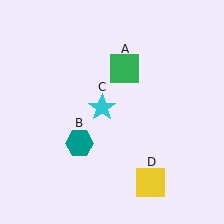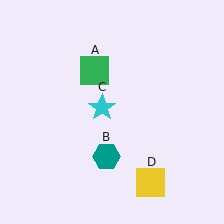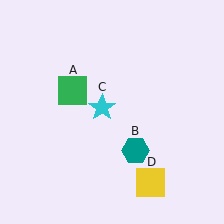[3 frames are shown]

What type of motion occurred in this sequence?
The green square (object A), teal hexagon (object B) rotated counterclockwise around the center of the scene.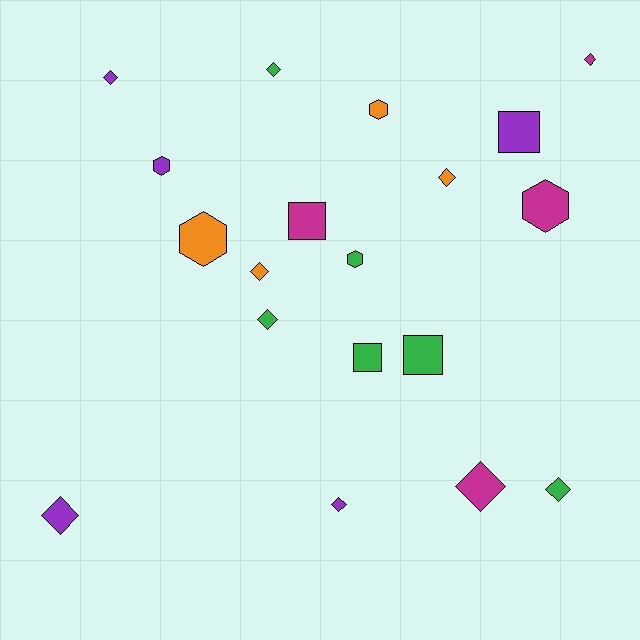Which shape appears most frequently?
Diamond, with 10 objects.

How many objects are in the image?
There are 19 objects.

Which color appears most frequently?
Green, with 6 objects.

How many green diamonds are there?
There are 3 green diamonds.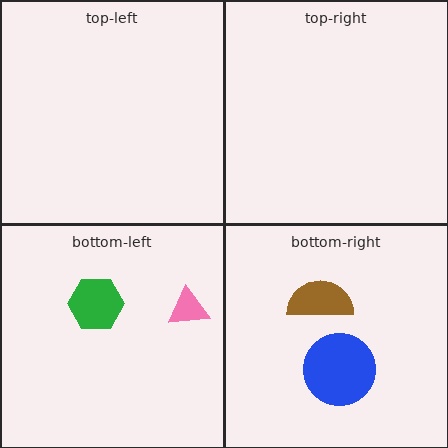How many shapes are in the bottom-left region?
2.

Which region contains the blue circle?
The bottom-right region.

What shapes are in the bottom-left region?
The green hexagon, the pink triangle.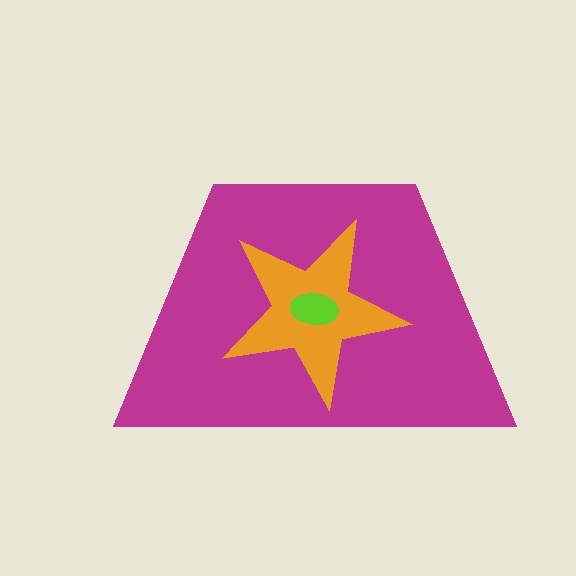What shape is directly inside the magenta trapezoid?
The orange star.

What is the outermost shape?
The magenta trapezoid.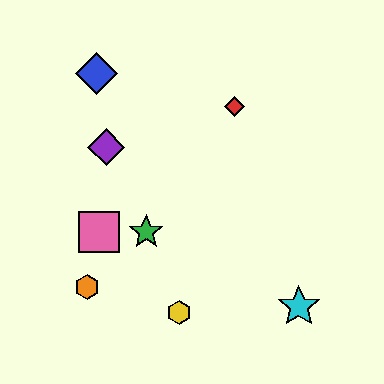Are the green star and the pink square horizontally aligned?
Yes, both are at y≈232.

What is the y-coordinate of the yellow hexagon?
The yellow hexagon is at y≈313.